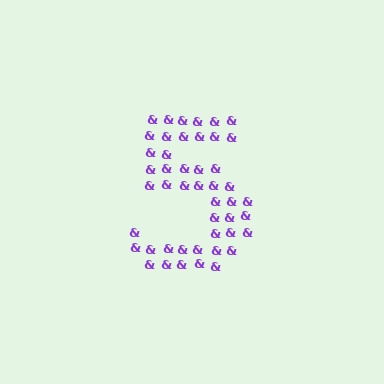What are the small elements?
The small elements are ampersands.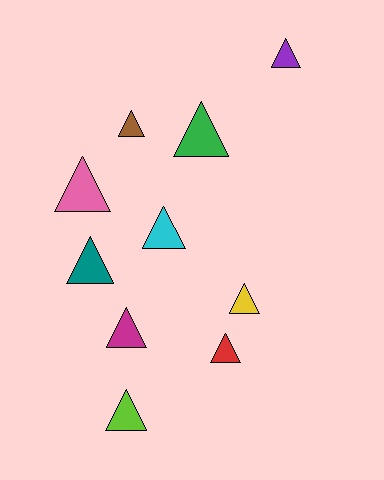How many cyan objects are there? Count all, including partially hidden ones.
There is 1 cyan object.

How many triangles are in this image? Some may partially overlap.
There are 10 triangles.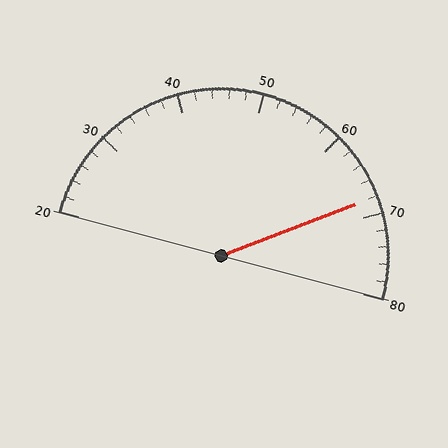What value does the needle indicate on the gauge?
The needle indicates approximately 68.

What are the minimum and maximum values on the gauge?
The gauge ranges from 20 to 80.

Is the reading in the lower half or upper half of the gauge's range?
The reading is in the upper half of the range (20 to 80).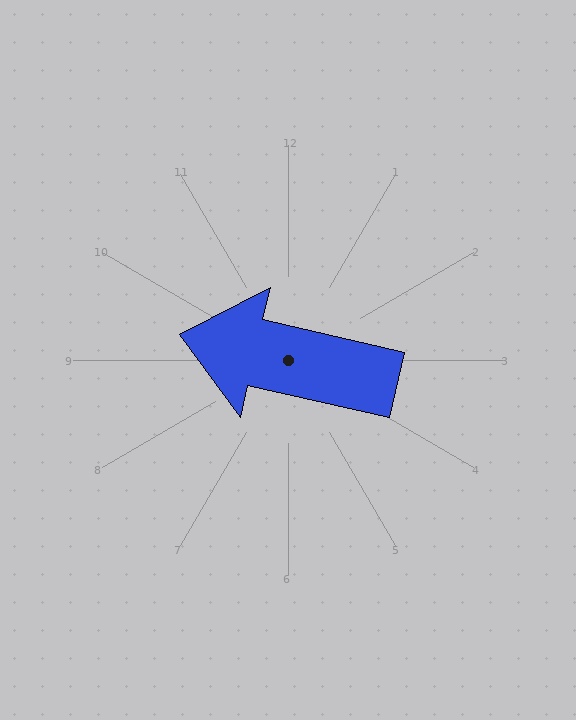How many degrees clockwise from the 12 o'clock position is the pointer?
Approximately 283 degrees.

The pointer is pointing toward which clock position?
Roughly 9 o'clock.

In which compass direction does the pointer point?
West.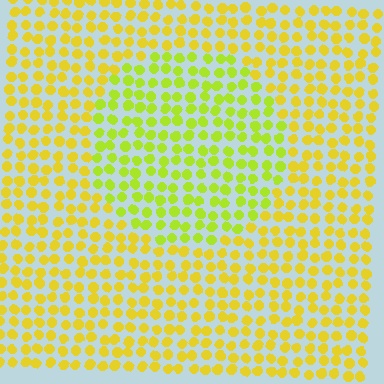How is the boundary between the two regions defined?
The boundary is defined purely by a slight shift in hue (about 26 degrees). Spacing, size, and orientation are identical on both sides.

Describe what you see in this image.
The image is filled with small yellow elements in a uniform arrangement. A circle-shaped region is visible where the elements are tinted to a slightly different hue, forming a subtle color boundary.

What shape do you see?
I see a circle.